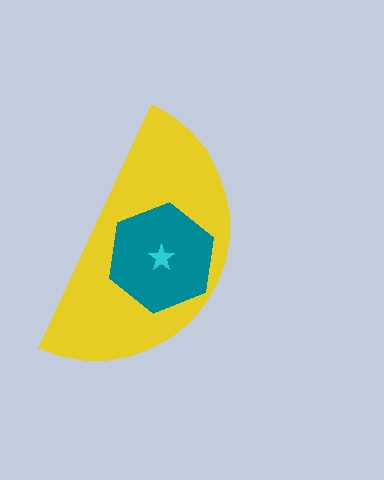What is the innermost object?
The cyan star.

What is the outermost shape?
The yellow semicircle.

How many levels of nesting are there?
3.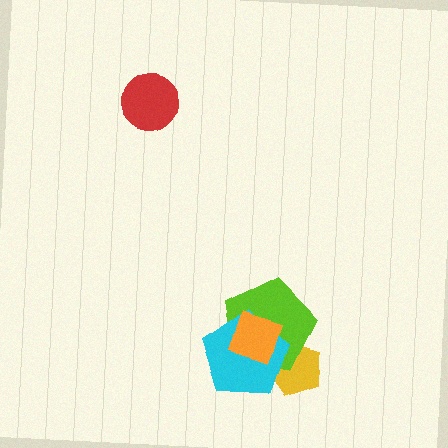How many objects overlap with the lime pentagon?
3 objects overlap with the lime pentagon.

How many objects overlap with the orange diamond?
3 objects overlap with the orange diamond.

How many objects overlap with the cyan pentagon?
3 objects overlap with the cyan pentagon.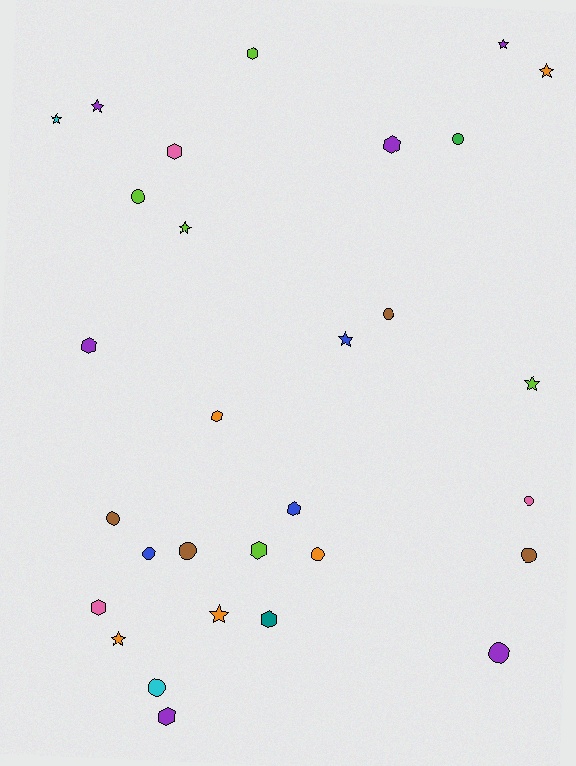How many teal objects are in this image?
There is 1 teal object.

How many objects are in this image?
There are 30 objects.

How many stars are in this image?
There are 9 stars.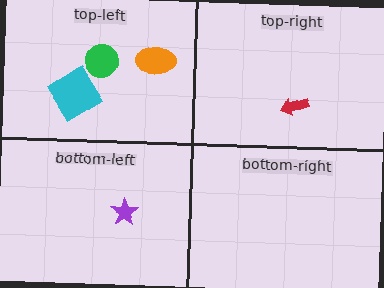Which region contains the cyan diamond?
The top-left region.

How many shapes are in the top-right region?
1.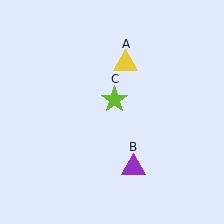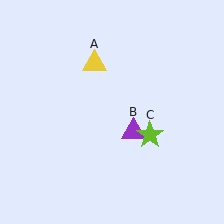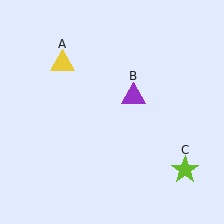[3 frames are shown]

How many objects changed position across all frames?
3 objects changed position: yellow triangle (object A), purple triangle (object B), lime star (object C).